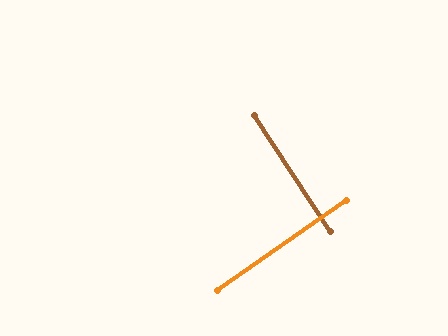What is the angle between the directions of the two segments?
Approximately 88 degrees.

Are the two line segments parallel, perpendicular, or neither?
Perpendicular — they meet at approximately 88°.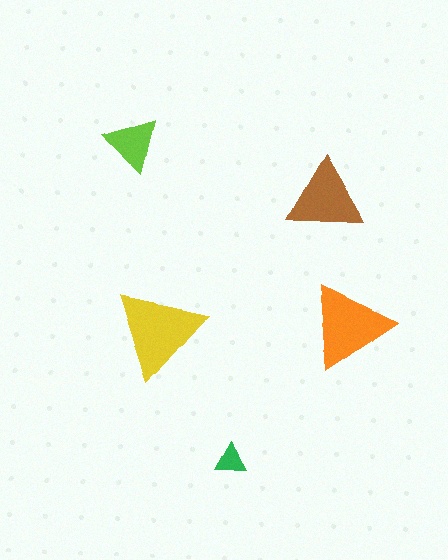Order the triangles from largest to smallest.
the yellow one, the orange one, the brown one, the lime one, the green one.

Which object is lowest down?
The green triangle is bottommost.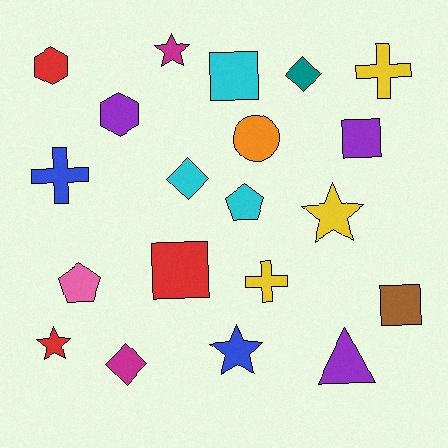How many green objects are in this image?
There are no green objects.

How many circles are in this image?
There is 1 circle.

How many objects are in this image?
There are 20 objects.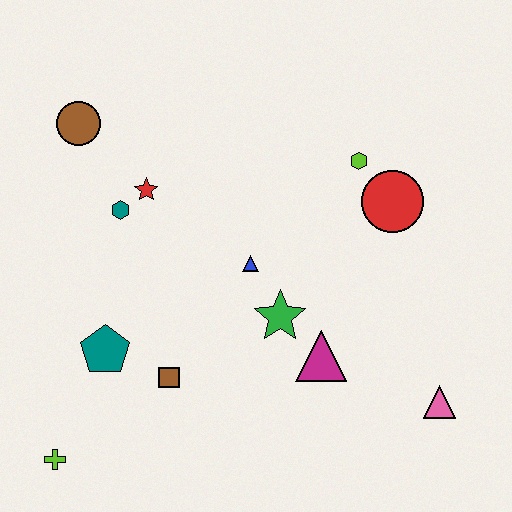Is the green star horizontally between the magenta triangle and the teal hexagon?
Yes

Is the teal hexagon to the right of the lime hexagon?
No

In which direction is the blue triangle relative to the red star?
The blue triangle is to the right of the red star.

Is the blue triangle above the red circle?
No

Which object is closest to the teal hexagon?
The red star is closest to the teal hexagon.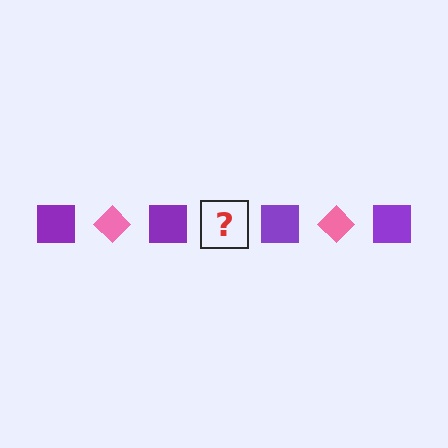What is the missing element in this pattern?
The missing element is a pink diamond.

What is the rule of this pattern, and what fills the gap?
The rule is that the pattern alternates between purple square and pink diamond. The gap should be filled with a pink diamond.